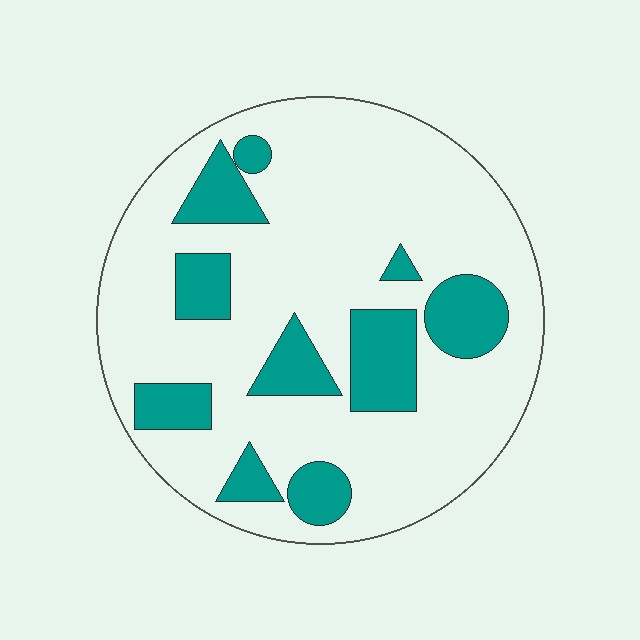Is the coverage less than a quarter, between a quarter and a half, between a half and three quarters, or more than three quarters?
Less than a quarter.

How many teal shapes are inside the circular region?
10.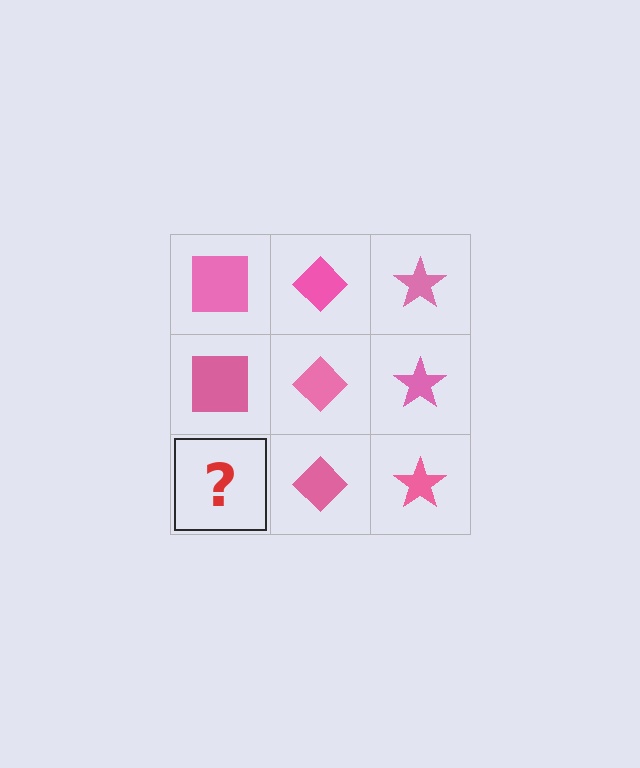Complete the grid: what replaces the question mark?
The question mark should be replaced with a pink square.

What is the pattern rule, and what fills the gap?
The rule is that each column has a consistent shape. The gap should be filled with a pink square.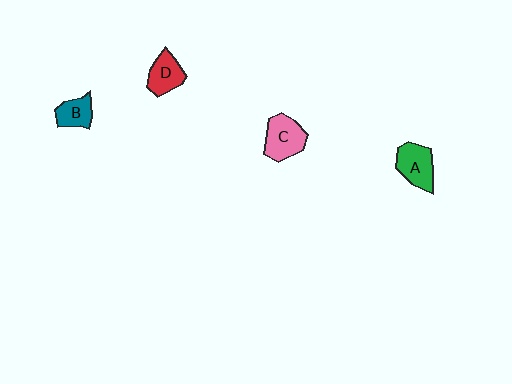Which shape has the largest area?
Shape C (pink).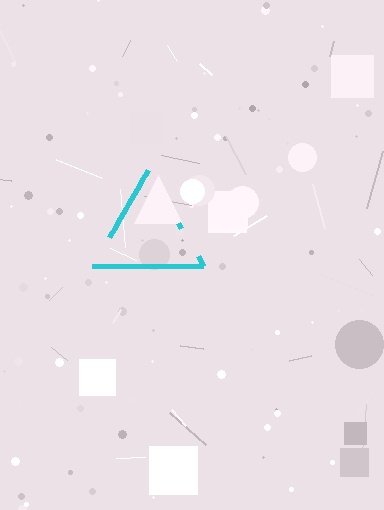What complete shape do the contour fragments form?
The contour fragments form a triangle.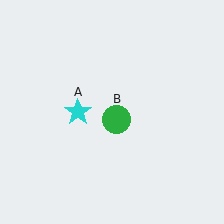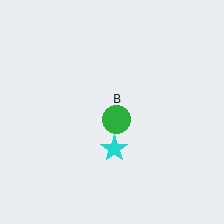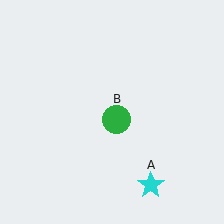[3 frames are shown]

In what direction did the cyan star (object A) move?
The cyan star (object A) moved down and to the right.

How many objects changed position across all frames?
1 object changed position: cyan star (object A).